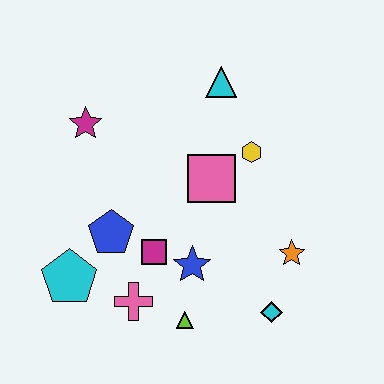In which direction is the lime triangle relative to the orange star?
The lime triangle is to the left of the orange star.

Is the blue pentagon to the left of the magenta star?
No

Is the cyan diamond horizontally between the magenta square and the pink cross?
No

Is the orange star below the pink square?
Yes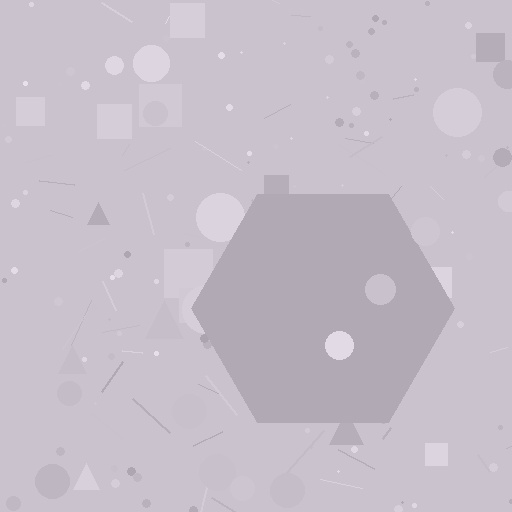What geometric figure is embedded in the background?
A hexagon is embedded in the background.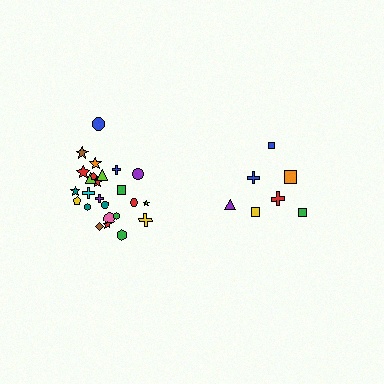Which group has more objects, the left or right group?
The left group.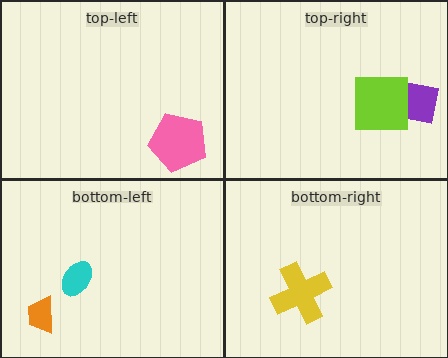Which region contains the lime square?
The top-right region.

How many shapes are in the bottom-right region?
1.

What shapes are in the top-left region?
The pink pentagon.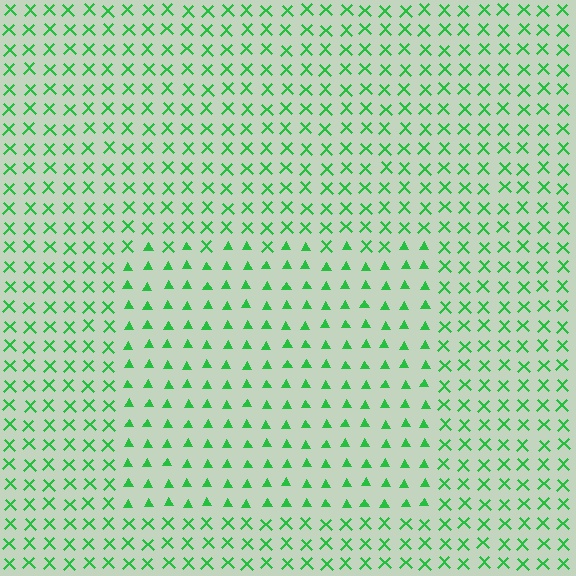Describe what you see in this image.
The image is filled with small green elements arranged in a uniform grid. A rectangle-shaped region contains triangles, while the surrounding area contains X marks. The boundary is defined purely by the change in element shape.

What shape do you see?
I see a rectangle.